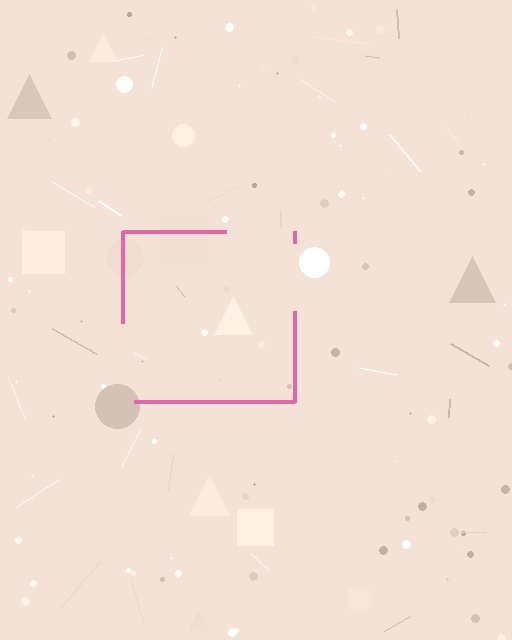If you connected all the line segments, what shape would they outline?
They would outline a square.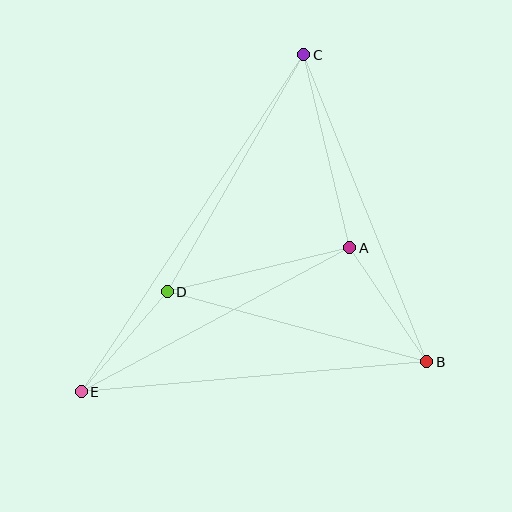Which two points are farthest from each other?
Points C and E are farthest from each other.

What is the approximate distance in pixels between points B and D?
The distance between B and D is approximately 269 pixels.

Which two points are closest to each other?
Points D and E are closest to each other.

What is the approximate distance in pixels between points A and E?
The distance between A and E is approximately 305 pixels.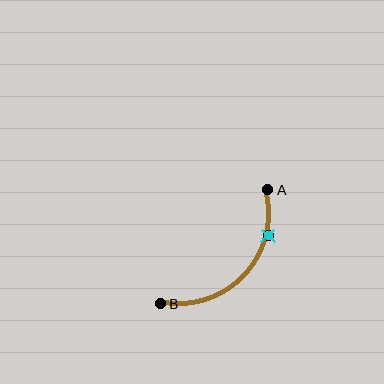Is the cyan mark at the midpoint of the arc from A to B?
No. The cyan mark lies on the arc but is closer to endpoint A. The arc midpoint would be at the point on the curve equidistant along the arc from both A and B.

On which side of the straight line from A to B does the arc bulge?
The arc bulges below and to the right of the straight line connecting A and B.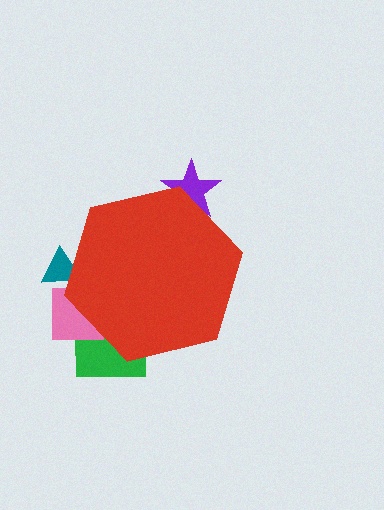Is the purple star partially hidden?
Yes, the purple star is partially hidden behind the red hexagon.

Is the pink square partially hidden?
Yes, the pink square is partially hidden behind the red hexagon.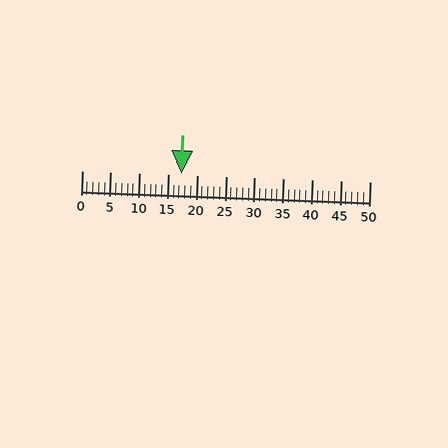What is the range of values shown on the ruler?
The ruler shows values from 0 to 50.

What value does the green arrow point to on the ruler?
The green arrow points to approximately 17.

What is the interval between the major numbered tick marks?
The major tick marks are spaced 5 units apart.